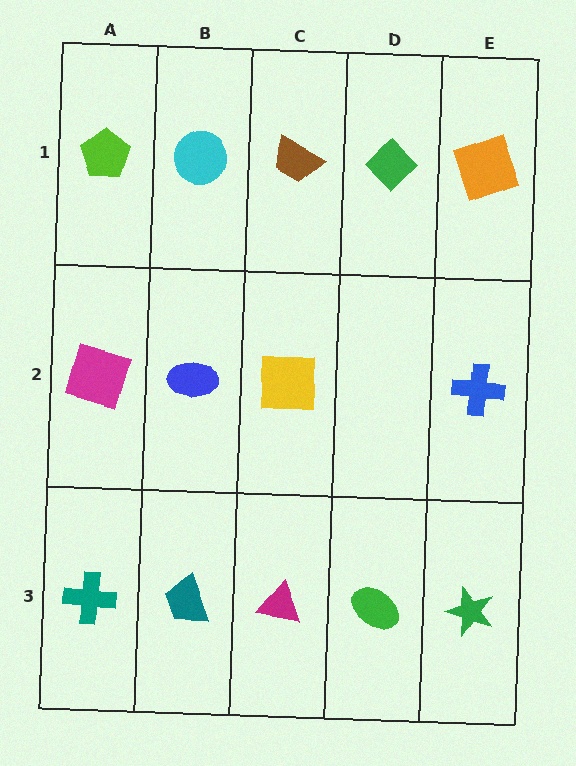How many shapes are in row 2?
4 shapes.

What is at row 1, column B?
A cyan circle.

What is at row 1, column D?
A green diamond.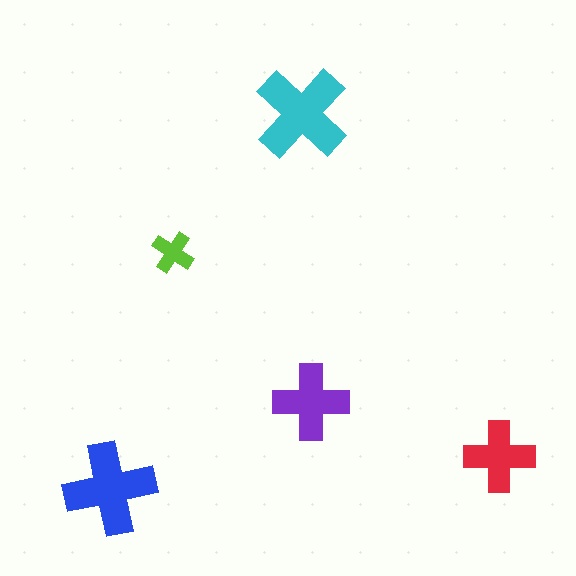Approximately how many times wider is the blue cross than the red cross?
About 1.5 times wider.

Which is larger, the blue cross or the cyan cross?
The cyan one.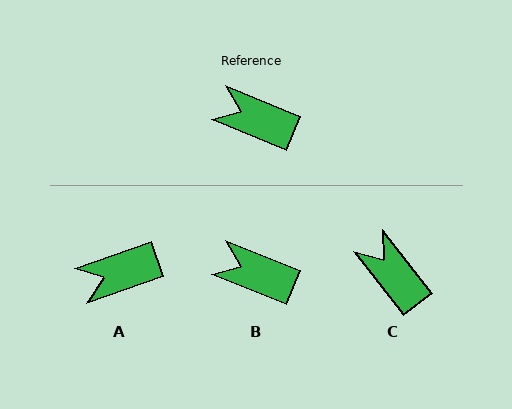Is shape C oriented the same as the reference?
No, it is off by about 30 degrees.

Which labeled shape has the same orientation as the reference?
B.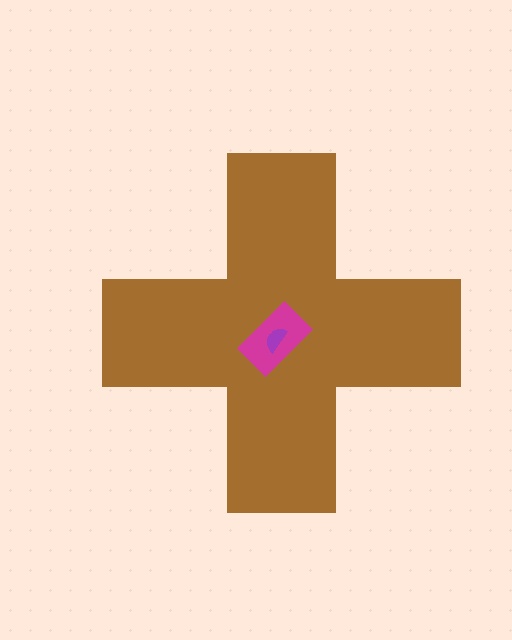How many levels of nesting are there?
3.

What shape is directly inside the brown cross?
The magenta rectangle.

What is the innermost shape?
The purple semicircle.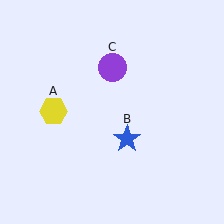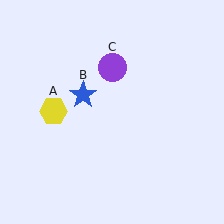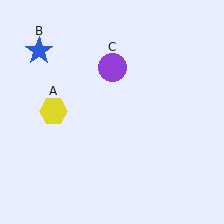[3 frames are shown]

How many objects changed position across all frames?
1 object changed position: blue star (object B).